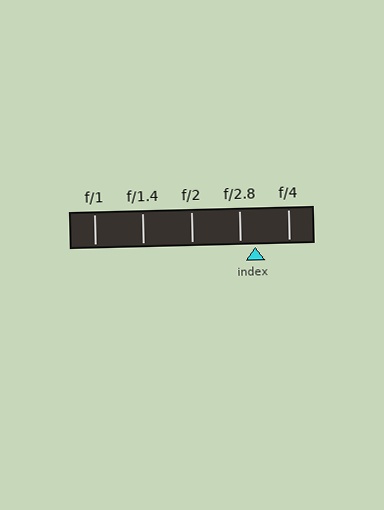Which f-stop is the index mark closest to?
The index mark is closest to f/2.8.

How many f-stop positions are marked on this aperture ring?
There are 5 f-stop positions marked.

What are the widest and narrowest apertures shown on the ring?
The widest aperture shown is f/1 and the narrowest is f/4.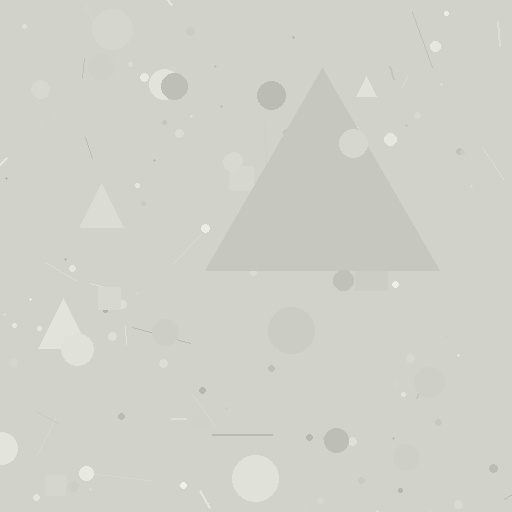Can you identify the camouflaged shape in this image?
The camouflaged shape is a triangle.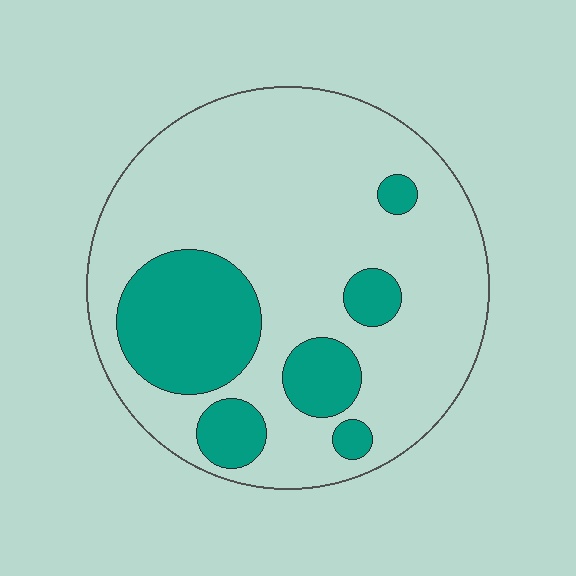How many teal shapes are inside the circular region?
6.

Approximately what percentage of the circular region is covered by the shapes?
Approximately 25%.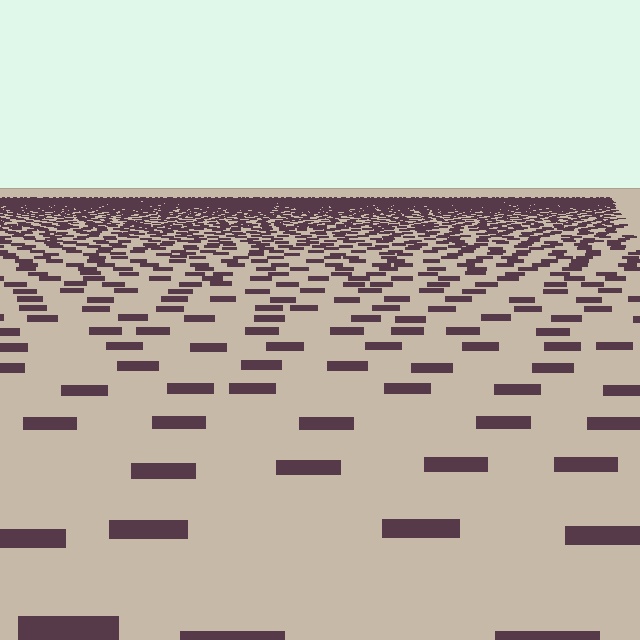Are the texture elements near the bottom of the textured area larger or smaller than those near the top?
Larger. Near the bottom, elements are closer to the viewer and appear at a bigger on-screen size.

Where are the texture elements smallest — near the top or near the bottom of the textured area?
Near the top.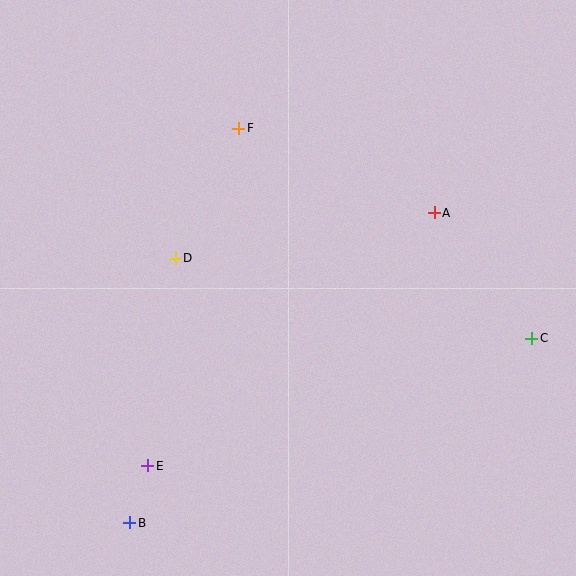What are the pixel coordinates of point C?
Point C is at (532, 338).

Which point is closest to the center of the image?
Point D at (175, 258) is closest to the center.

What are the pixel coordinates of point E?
Point E is at (148, 466).